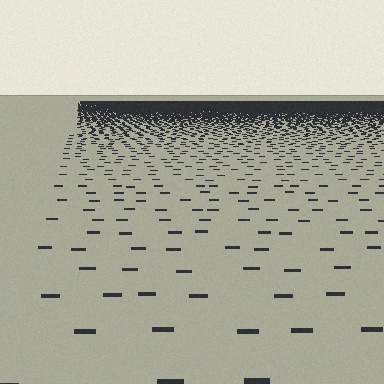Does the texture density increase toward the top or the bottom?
Density increases toward the top.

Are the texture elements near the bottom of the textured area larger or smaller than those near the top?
Larger. Near the bottom, elements are closer to the viewer and appear at a bigger on-screen size.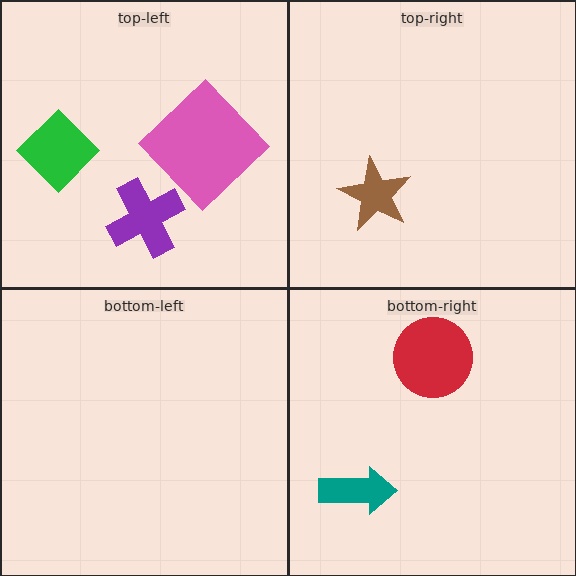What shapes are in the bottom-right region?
The red circle, the teal arrow.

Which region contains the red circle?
The bottom-right region.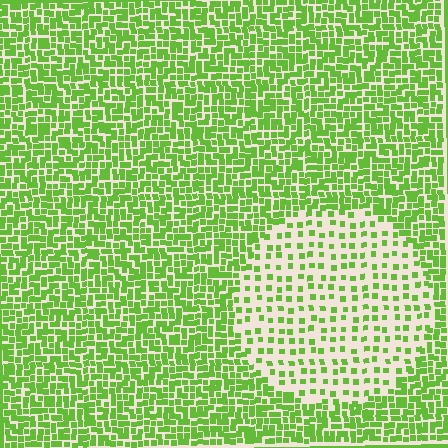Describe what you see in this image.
The image contains small lime elements arranged at two different densities. A circle-shaped region is visible where the elements are less densely packed than the surrounding area.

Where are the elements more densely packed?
The elements are more densely packed outside the circle boundary.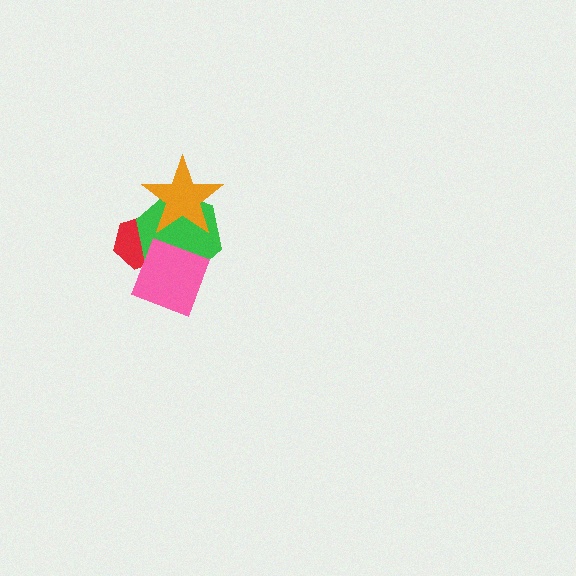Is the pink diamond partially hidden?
No, no other shape covers it.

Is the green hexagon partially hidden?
Yes, it is partially covered by another shape.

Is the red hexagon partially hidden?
Yes, it is partially covered by another shape.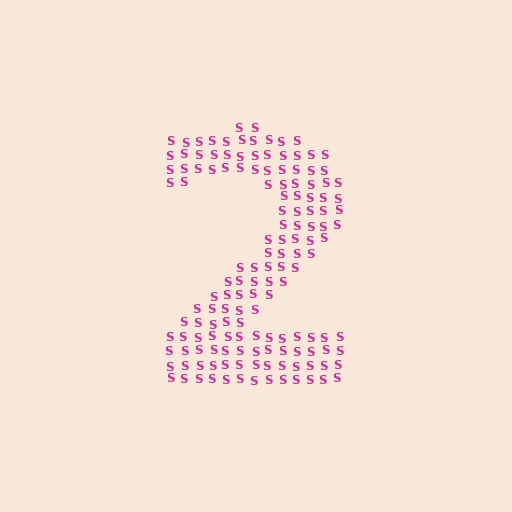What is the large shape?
The large shape is the digit 2.